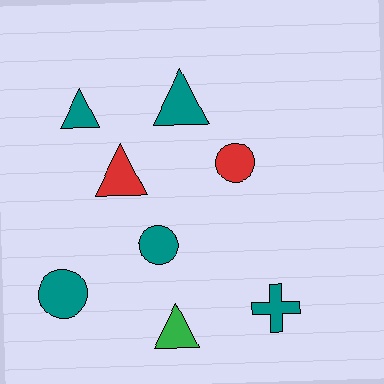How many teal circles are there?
There are 2 teal circles.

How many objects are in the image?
There are 8 objects.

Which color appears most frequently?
Teal, with 5 objects.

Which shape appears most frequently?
Triangle, with 4 objects.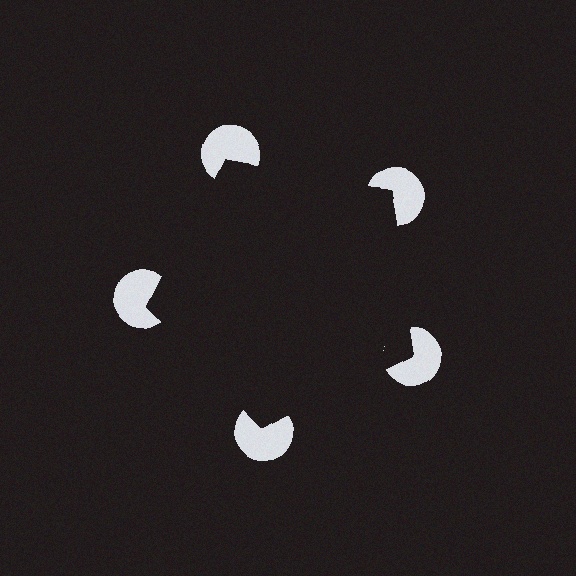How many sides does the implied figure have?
5 sides.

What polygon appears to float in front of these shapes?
An illusory pentagon — its edges are inferred from the aligned wedge cuts in the pac-man discs, not physically drawn.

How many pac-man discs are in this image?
There are 5 — one at each vertex of the illusory pentagon.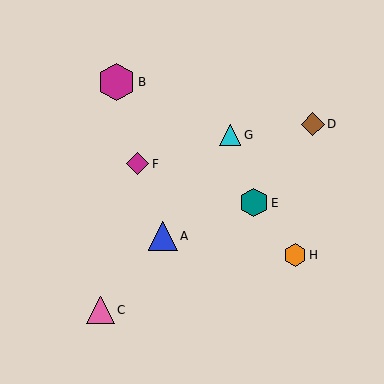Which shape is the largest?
The magenta hexagon (labeled B) is the largest.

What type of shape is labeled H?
Shape H is an orange hexagon.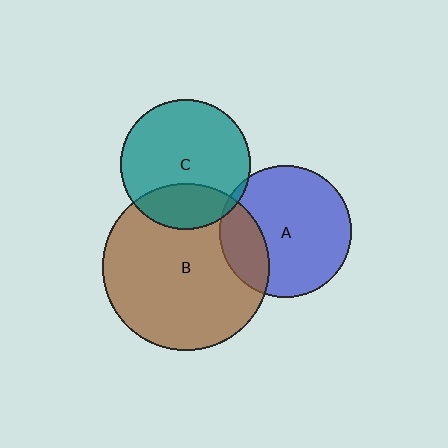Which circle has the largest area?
Circle B (brown).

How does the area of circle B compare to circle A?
Approximately 1.6 times.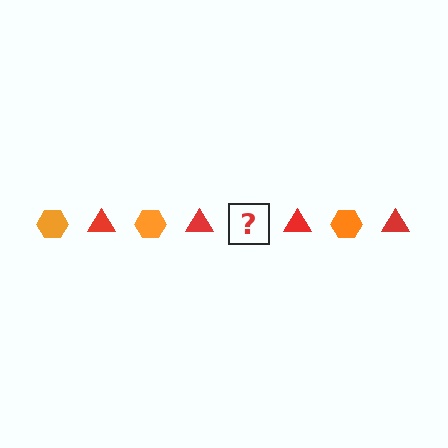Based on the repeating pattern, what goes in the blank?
The blank should be an orange hexagon.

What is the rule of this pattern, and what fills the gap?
The rule is that the pattern alternates between orange hexagon and red triangle. The gap should be filled with an orange hexagon.